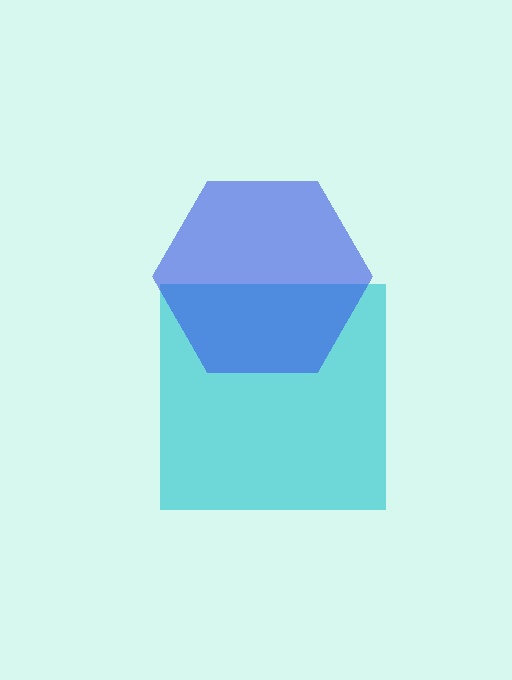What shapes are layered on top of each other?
The layered shapes are: a cyan square, a blue hexagon.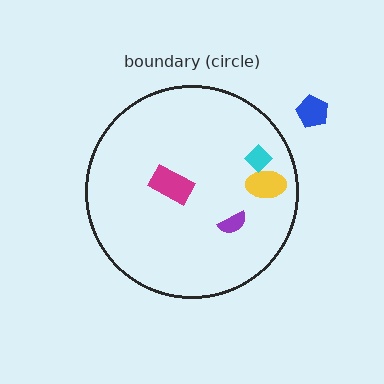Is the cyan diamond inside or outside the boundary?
Inside.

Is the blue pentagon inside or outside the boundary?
Outside.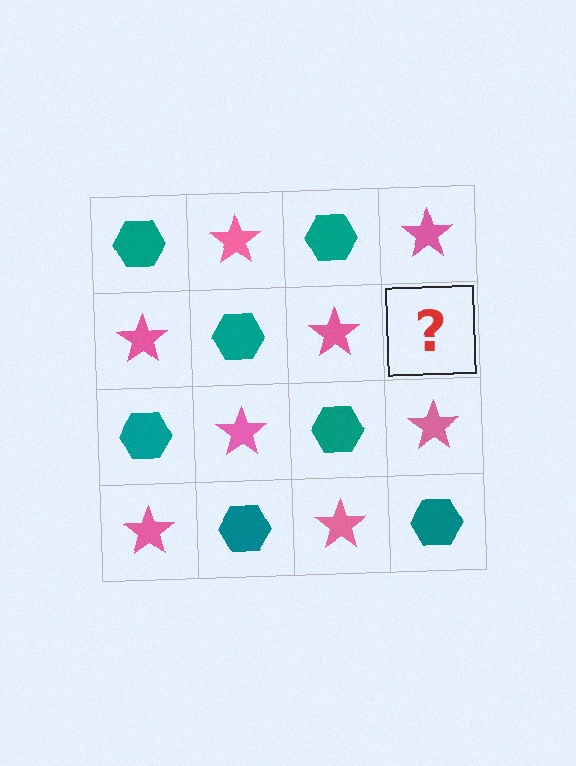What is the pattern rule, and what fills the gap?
The rule is that it alternates teal hexagon and pink star in a checkerboard pattern. The gap should be filled with a teal hexagon.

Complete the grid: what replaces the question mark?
The question mark should be replaced with a teal hexagon.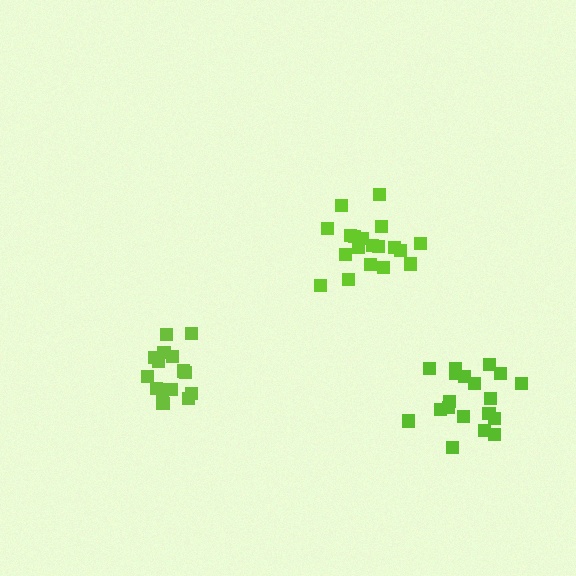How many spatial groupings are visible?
There are 3 spatial groupings.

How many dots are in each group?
Group 1: 15 dots, Group 2: 19 dots, Group 3: 19 dots (53 total).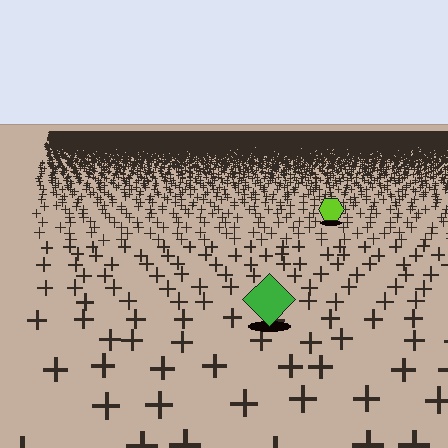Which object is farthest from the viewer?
The lime hexagon is farthest from the viewer. It appears smaller and the ground texture around it is denser.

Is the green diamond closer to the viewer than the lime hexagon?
Yes. The green diamond is closer — you can tell from the texture gradient: the ground texture is coarser near it.